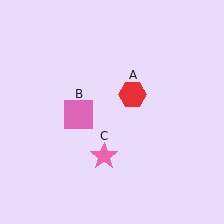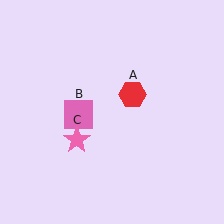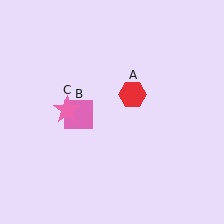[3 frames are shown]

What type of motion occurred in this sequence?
The pink star (object C) rotated clockwise around the center of the scene.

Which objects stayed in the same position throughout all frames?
Red hexagon (object A) and pink square (object B) remained stationary.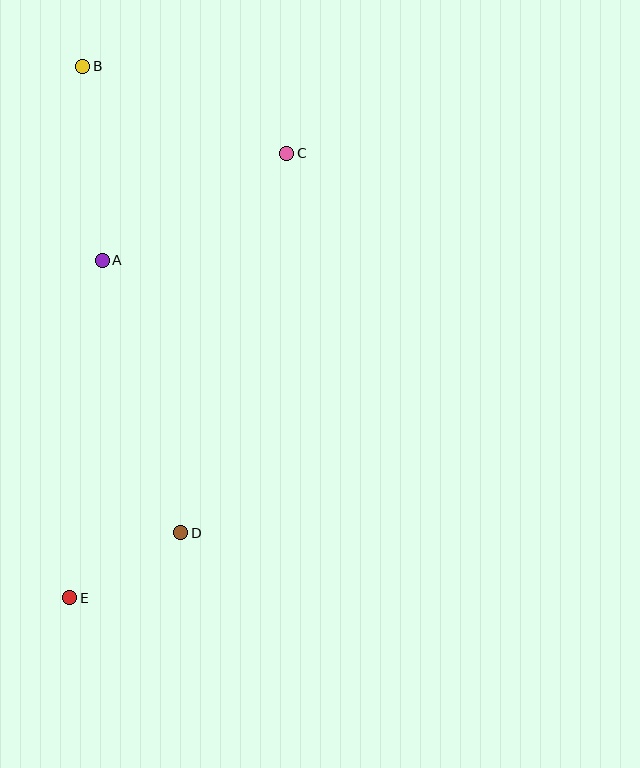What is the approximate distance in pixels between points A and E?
The distance between A and E is approximately 339 pixels.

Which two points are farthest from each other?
Points B and E are farthest from each other.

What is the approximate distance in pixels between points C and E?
The distance between C and E is approximately 495 pixels.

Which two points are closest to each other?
Points D and E are closest to each other.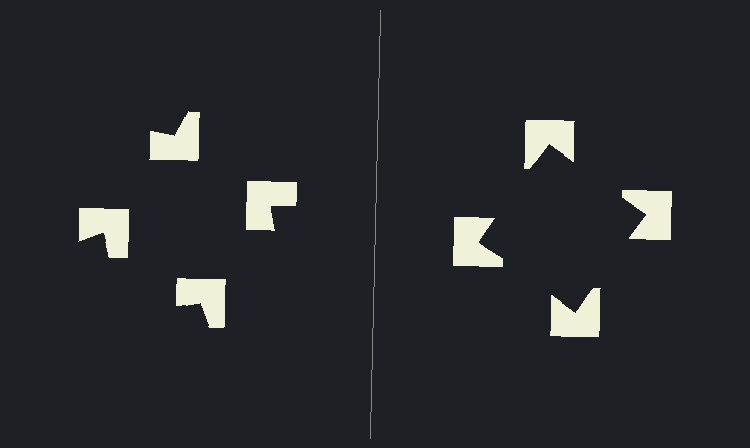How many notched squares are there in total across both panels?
8 — 4 on each side.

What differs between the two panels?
The notched squares are positioned identically on both sides; only the wedge orientations differ. On the right they align to a square; on the left they are misaligned.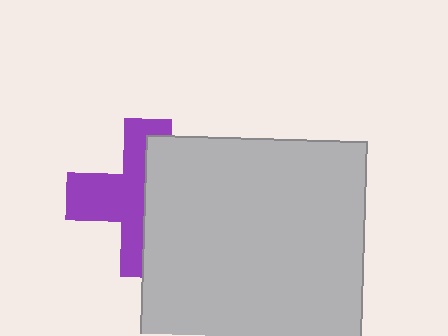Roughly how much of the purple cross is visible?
About half of it is visible (roughly 51%).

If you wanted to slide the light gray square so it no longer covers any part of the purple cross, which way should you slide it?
Slide it right — that is the most direct way to separate the two shapes.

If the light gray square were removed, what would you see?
You would see the complete purple cross.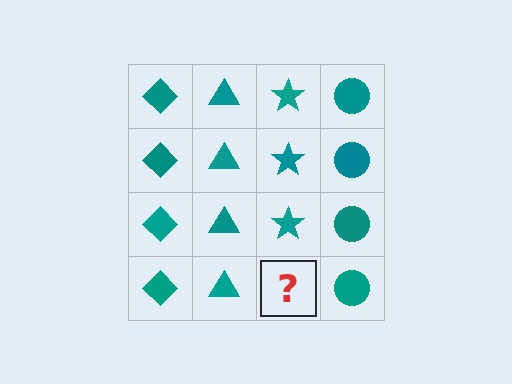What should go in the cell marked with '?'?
The missing cell should contain a teal star.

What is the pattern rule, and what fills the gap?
The rule is that each column has a consistent shape. The gap should be filled with a teal star.